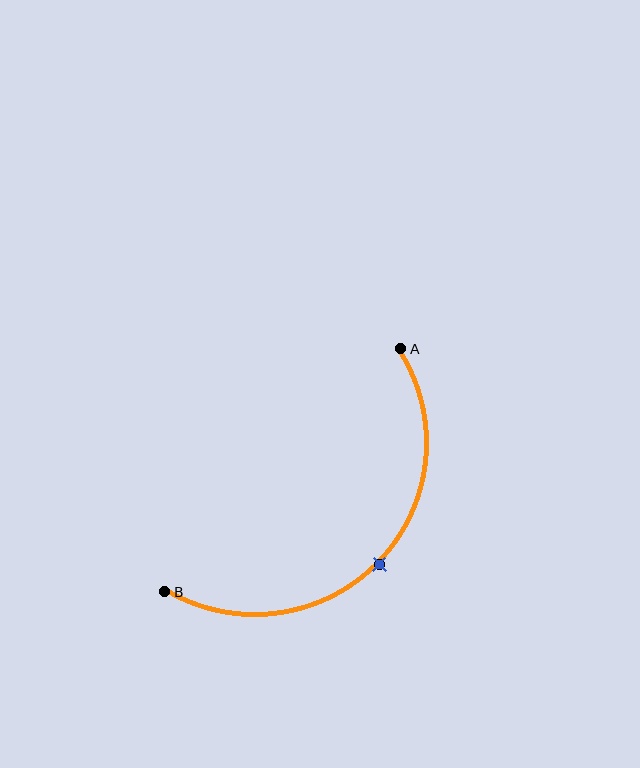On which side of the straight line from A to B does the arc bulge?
The arc bulges below and to the right of the straight line connecting A and B.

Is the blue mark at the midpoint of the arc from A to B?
Yes. The blue mark lies on the arc at equal arc-length from both A and B — it is the arc midpoint.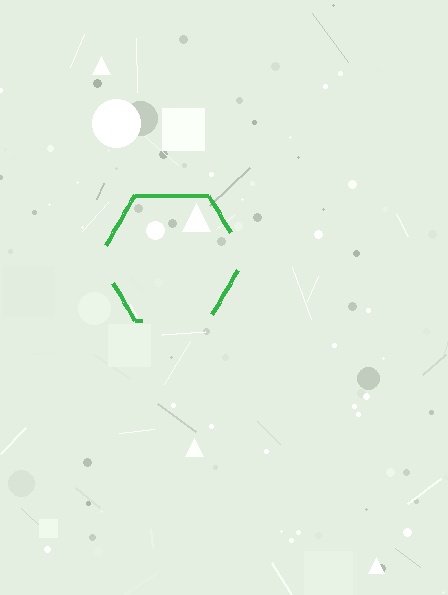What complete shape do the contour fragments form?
The contour fragments form a hexagon.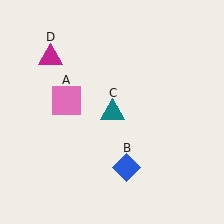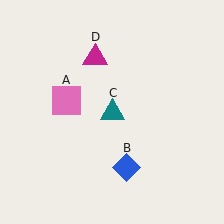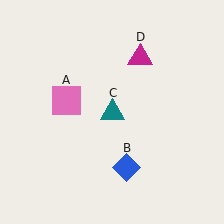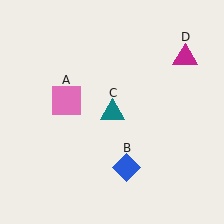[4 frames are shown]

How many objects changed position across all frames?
1 object changed position: magenta triangle (object D).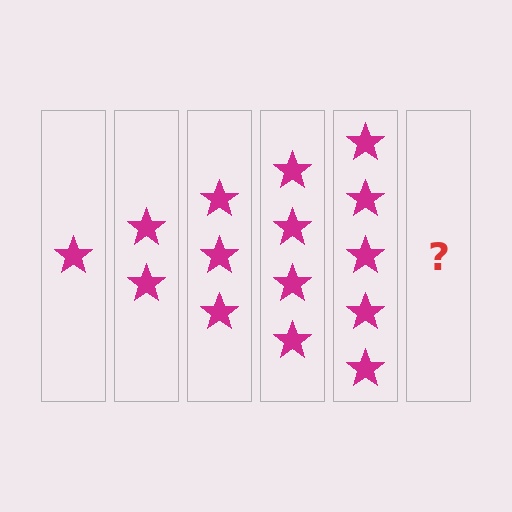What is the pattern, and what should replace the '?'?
The pattern is that each step adds one more star. The '?' should be 6 stars.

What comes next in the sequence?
The next element should be 6 stars.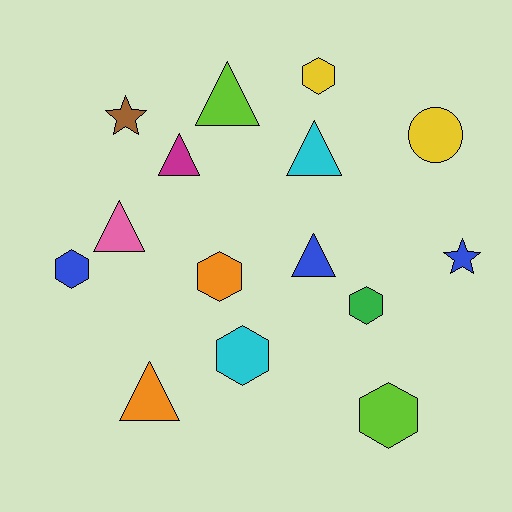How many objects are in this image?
There are 15 objects.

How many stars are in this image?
There are 2 stars.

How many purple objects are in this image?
There are no purple objects.